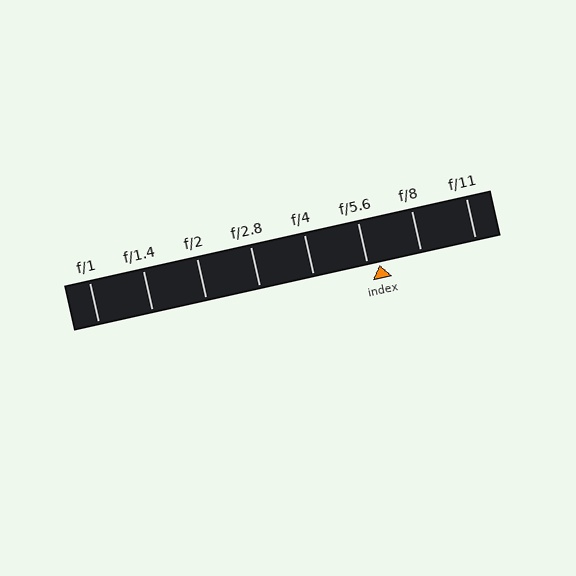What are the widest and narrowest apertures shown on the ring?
The widest aperture shown is f/1 and the narrowest is f/11.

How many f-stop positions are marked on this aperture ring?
There are 8 f-stop positions marked.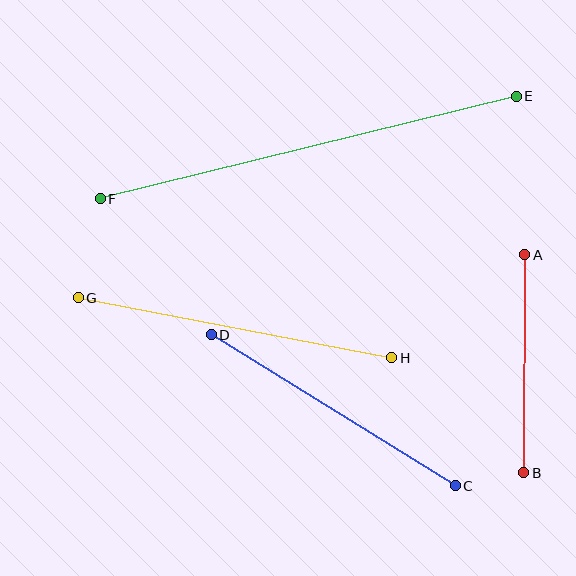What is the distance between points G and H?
The distance is approximately 319 pixels.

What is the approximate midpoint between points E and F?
The midpoint is at approximately (308, 147) pixels.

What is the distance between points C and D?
The distance is approximately 287 pixels.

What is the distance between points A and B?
The distance is approximately 218 pixels.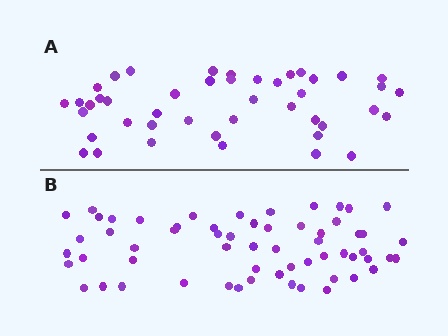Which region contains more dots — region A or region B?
Region B (the bottom region) has more dots.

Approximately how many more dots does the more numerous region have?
Region B has approximately 15 more dots than region A.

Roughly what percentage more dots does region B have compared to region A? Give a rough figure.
About 35% more.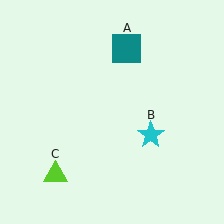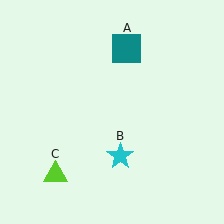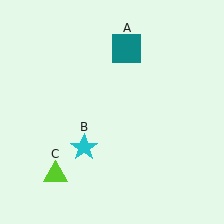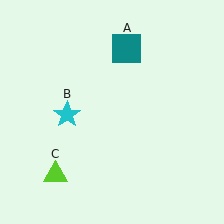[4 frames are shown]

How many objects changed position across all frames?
1 object changed position: cyan star (object B).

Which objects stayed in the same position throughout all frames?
Teal square (object A) and lime triangle (object C) remained stationary.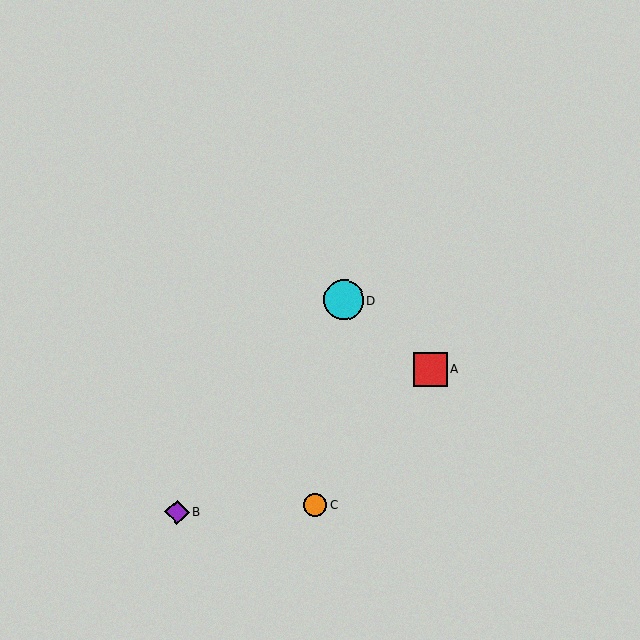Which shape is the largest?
The cyan circle (labeled D) is the largest.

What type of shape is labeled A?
Shape A is a red square.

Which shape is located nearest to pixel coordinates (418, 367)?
The red square (labeled A) at (430, 369) is nearest to that location.